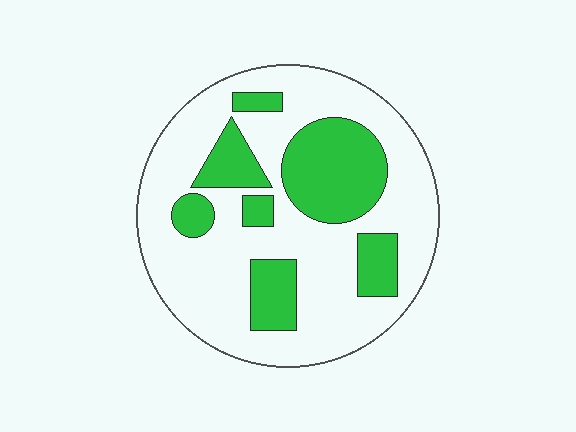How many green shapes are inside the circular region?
7.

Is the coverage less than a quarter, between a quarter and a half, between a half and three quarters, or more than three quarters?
Between a quarter and a half.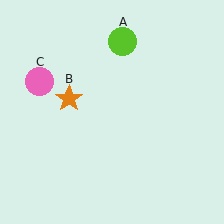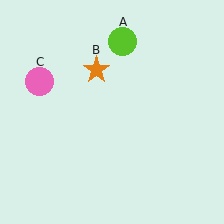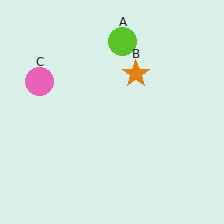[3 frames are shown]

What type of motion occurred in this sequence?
The orange star (object B) rotated clockwise around the center of the scene.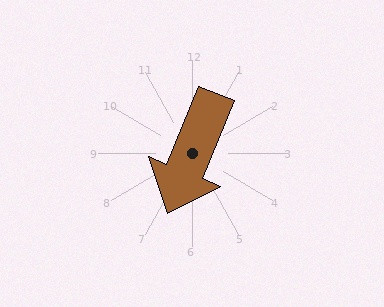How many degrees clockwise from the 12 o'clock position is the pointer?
Approximately 202 degrees.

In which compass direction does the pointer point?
South.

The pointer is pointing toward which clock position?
Roughly 7 o'clock.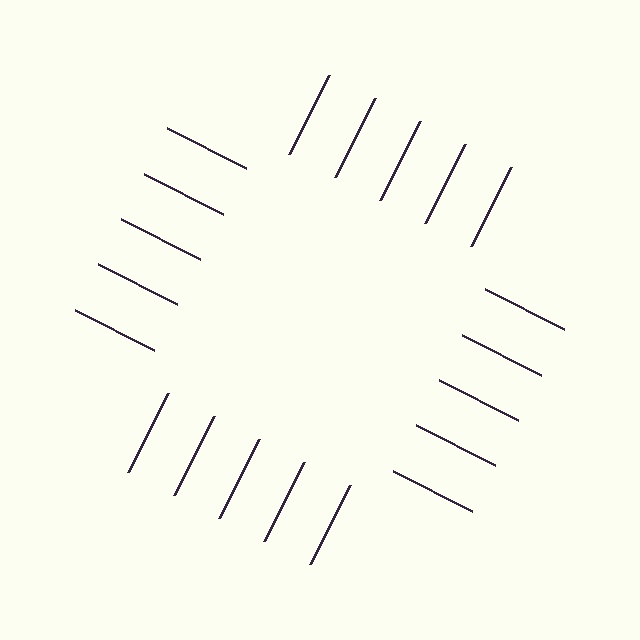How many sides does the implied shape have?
4 sides — the line-ends trace a square.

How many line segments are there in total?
20 — 5 along each of the 4 edges.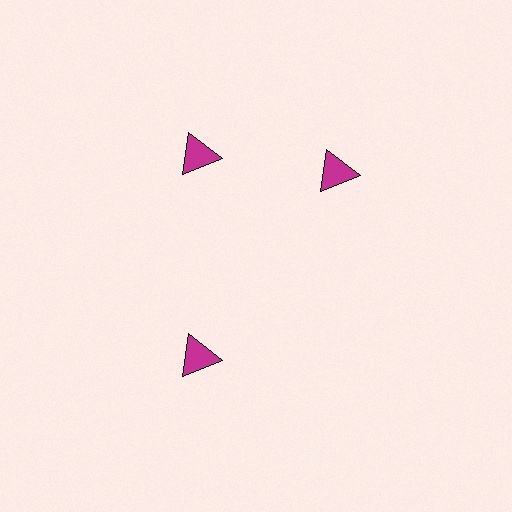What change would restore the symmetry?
The symmetry would be restored by rotating it back into even spacing with its neighbors so that all 3 triangles sit at equal angles and equal distance from the center.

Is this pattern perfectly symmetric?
No. The 3 magenta triangles are arranged in a ring, but one element near the 3 o'clock position is rotated out of alignment along the ring, breaking the 3-fold rotational symmetry.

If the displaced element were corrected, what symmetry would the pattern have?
It would have 3-fold rotational symmetry — the pattern would map onto itself every 120 degrees.